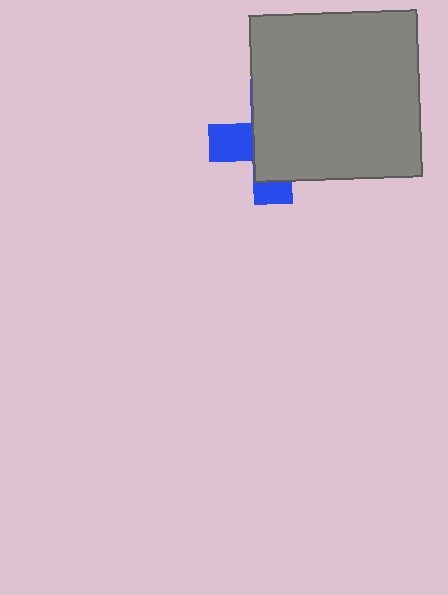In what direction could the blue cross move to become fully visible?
The blue cross could move left. That would shift it out from behind the gray square entirely.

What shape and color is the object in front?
The object in front is a gray square.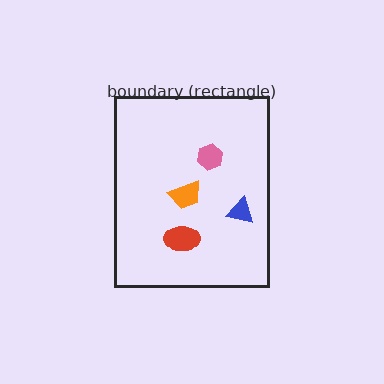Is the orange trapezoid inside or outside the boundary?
Inside.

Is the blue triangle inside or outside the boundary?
Inside.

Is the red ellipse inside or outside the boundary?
Inside.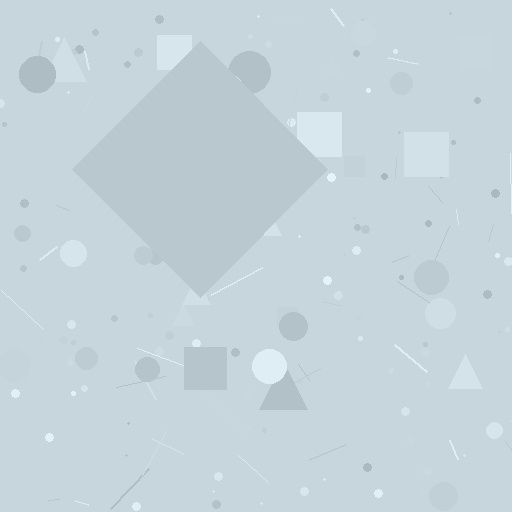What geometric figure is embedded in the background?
A diamond is embedded in the background.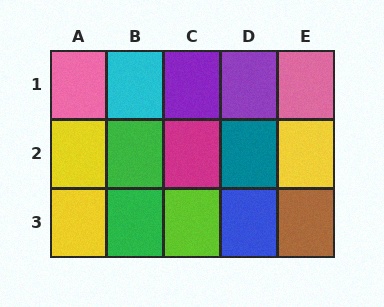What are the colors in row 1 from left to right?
Pink, cyan, purple, purple, pink.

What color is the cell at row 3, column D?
Blue.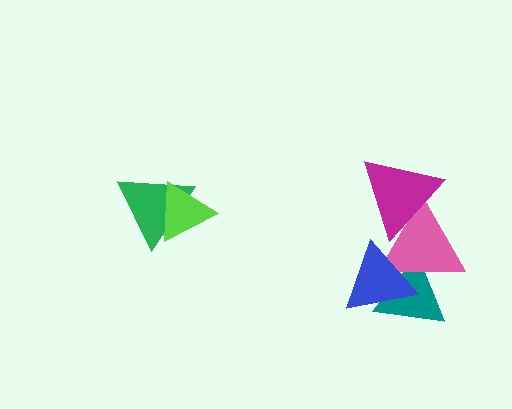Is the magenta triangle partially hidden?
No, no other shape covers it.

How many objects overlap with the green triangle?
1 object overlaps with the green triangle.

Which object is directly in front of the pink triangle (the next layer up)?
The blue triangle is directly in front of the pink triangle.